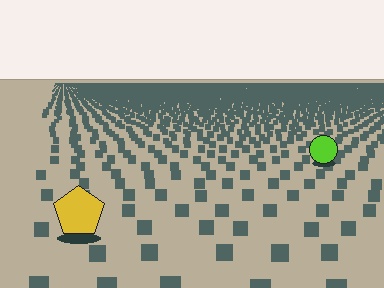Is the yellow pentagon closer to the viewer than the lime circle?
Yes. The yellow pentagon is closer — you can tell from the texture gradient: the ground texture is coarser near it.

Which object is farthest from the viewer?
The lime circle is farthest from the viewer. It appears smaller and the ground texture around it is denser.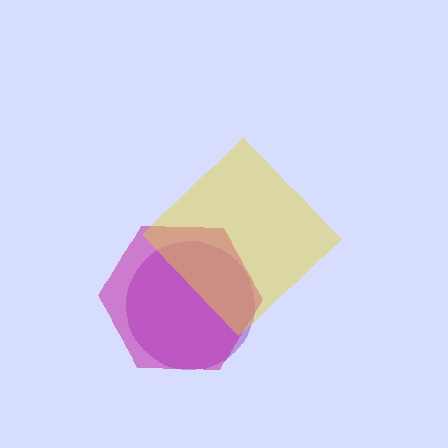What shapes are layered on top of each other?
The layered shapes are: a purple circle, a magenta hexagon, a yellow diamond.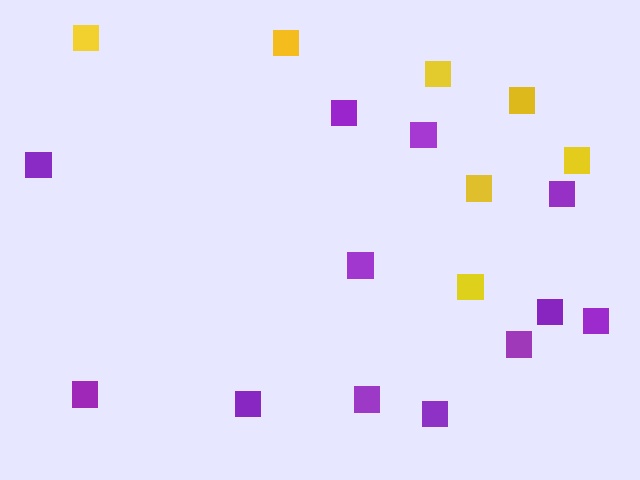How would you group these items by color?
There are 2 groups: one group of yellow squares (7) and one group of purple squares (12).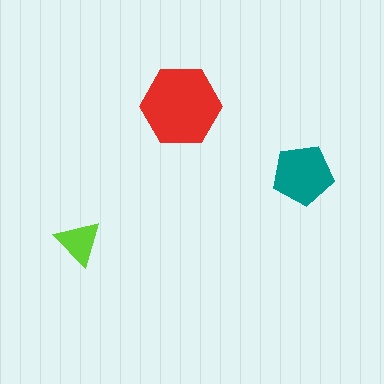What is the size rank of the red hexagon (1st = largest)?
1st.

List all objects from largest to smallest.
The red hexagon, the teal pentagon, the lime triangle.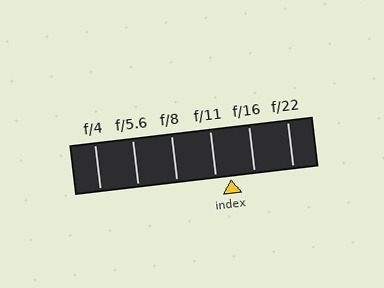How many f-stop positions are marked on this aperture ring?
There are 6 f-stop positions marked.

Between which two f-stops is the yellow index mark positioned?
The index mark is between f/11 and f/16.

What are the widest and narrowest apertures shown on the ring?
The widest aperture shown is f/4 and the narrowest is f/22.